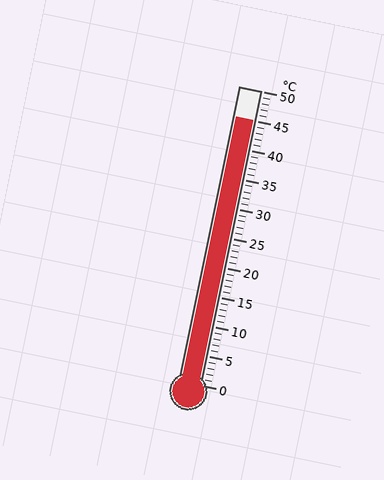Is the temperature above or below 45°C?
The temperature is at 45°C.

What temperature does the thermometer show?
The thermometer shows approximately 45°C.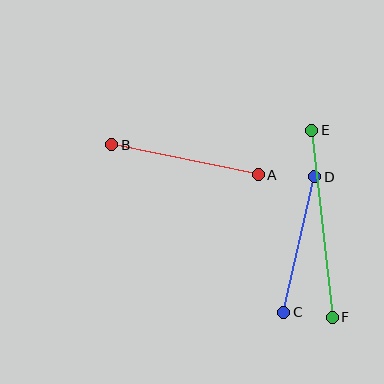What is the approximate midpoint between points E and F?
The midpoint is at approximately (322, 224) pixels.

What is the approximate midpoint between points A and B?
The midpoint is at approximately (185, 160) pixels.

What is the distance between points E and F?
The distance is approximately 188 pixels.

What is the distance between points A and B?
The distance is approximately 149 pixels.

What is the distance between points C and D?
The distance is approximately 139 pixels.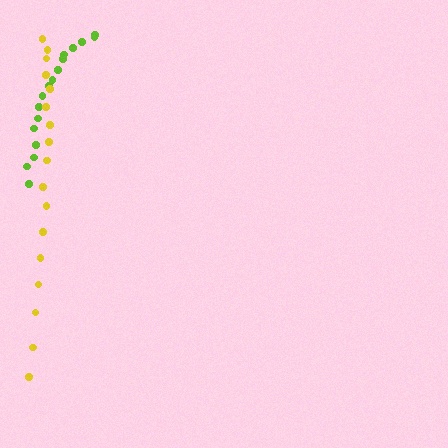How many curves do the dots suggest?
There are 2 distinct paths.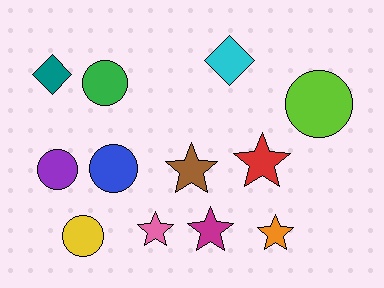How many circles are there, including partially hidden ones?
There are 5 circles.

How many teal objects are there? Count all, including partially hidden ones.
There is 1 teal object.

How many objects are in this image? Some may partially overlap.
There are 12 objects.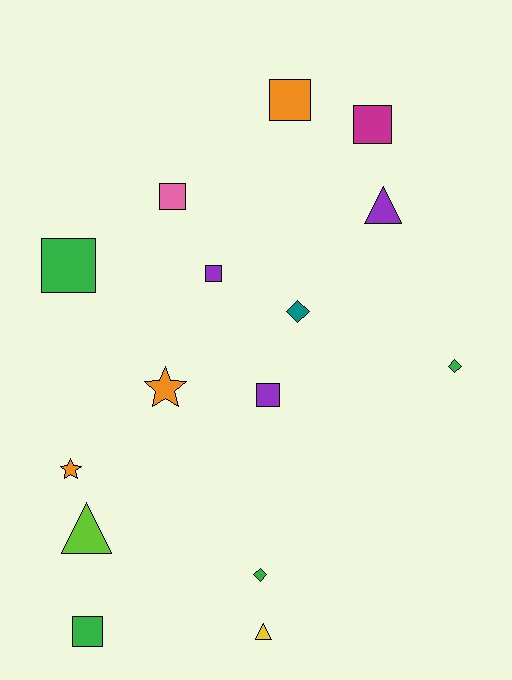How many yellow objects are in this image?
There is 1 yellow object.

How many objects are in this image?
There are 15 objects.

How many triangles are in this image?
There are 3 triangles.